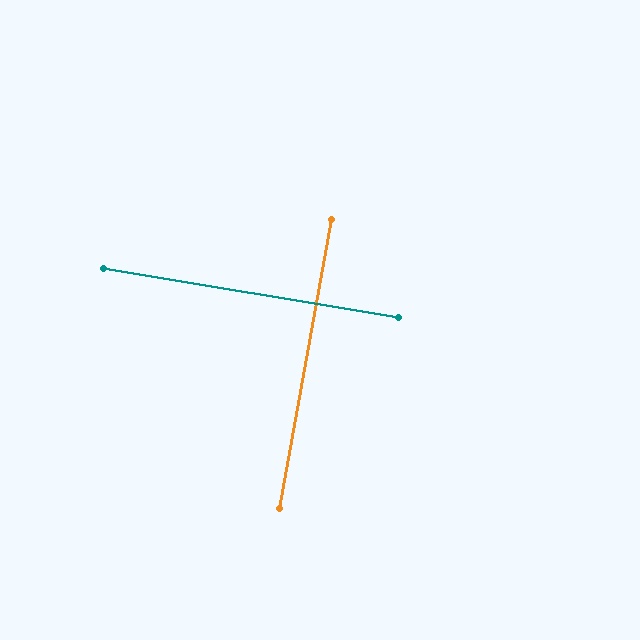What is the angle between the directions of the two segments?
Approximately 89 degrees.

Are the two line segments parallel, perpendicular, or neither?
Perpendicular — they meet at approximately 89°.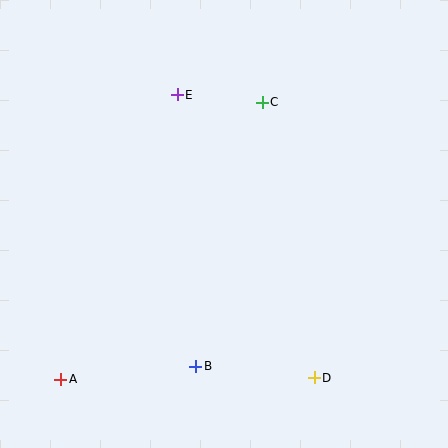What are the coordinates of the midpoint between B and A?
The midpoint between B and A is at (128, 373).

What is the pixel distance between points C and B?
The distance between C and B is 273 pixels.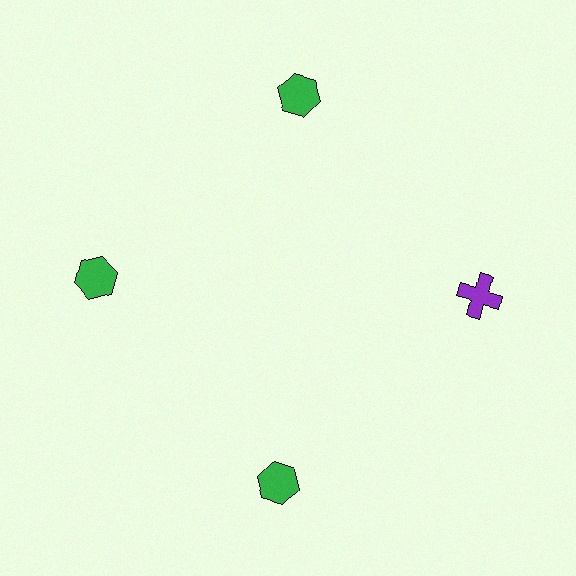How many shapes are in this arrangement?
There are 4 shapes arranged in a ring pattern.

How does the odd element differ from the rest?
It differs in both color (purple instead of green) and shape (cross instead of hexagon).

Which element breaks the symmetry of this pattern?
The purple cross at roughly the 3 o'clock position breaks the symmetry. All other shapes are green hexagons.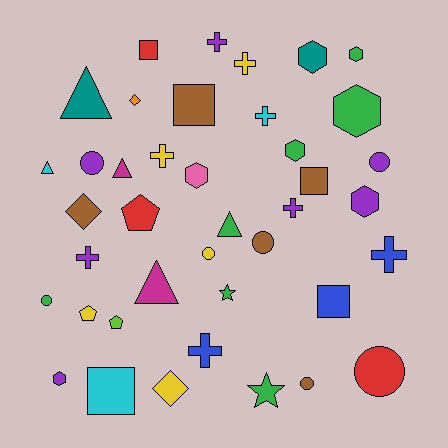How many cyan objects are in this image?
There are 3 cyan objects.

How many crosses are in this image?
There are 8 crosses.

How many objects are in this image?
There are 40 objects.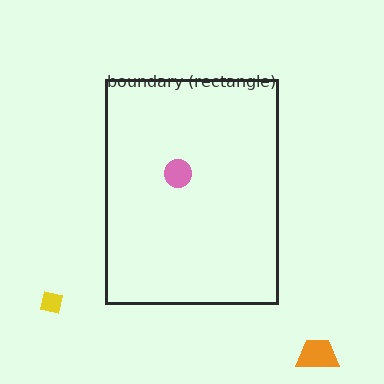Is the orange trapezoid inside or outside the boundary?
Outside.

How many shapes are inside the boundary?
1 inside, 2 outside.